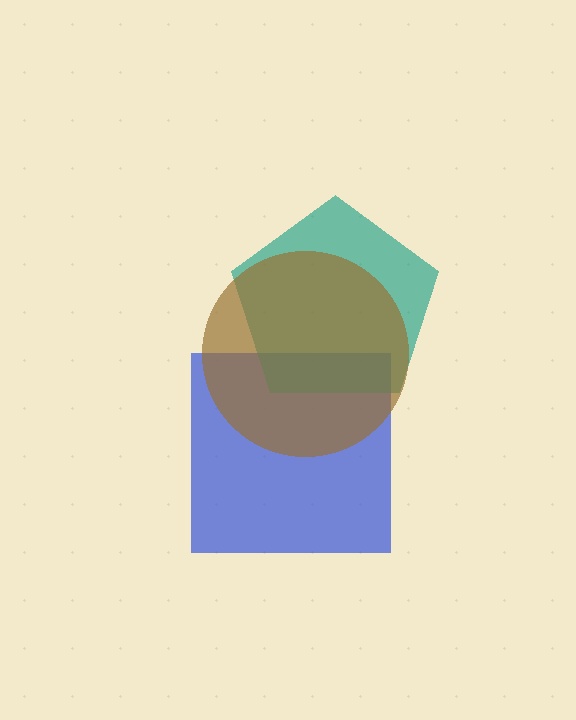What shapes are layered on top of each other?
The layered shapes are: a blue square, a teal pentagon, a brown circle.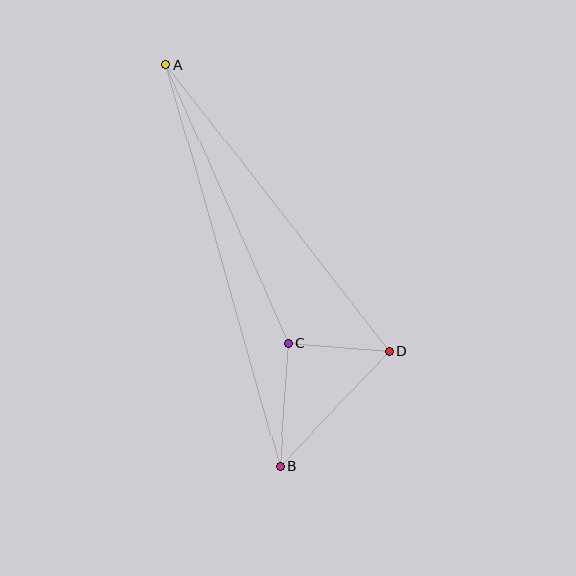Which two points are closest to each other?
Points C and D are closest to each other.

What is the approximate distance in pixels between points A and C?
The distance between A and C is approximately 304 pixels.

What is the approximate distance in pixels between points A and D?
The distance between A and D is approximately 363 pixels.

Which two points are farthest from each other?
Points A and B are farthest from each other.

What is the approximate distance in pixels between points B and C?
The distance between B and C is approximately 124 pixels.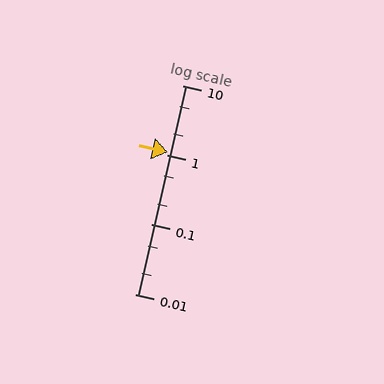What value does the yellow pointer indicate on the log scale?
The pointer indicates approximately 1.1.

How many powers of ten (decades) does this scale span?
The scale spans 3 decades, from 0.01 to 10.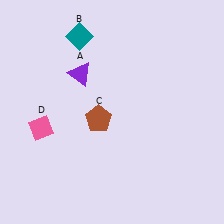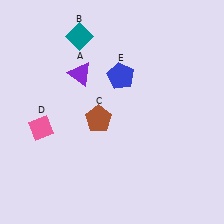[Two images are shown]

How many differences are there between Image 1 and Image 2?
There is 1 difference between the two images.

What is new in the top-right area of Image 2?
A blue pentagon (E) was added in the top-right area of Image 2.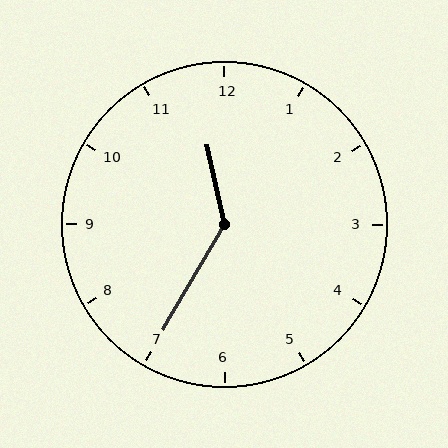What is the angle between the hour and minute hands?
Approximately 138 degrees.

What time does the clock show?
11:35.